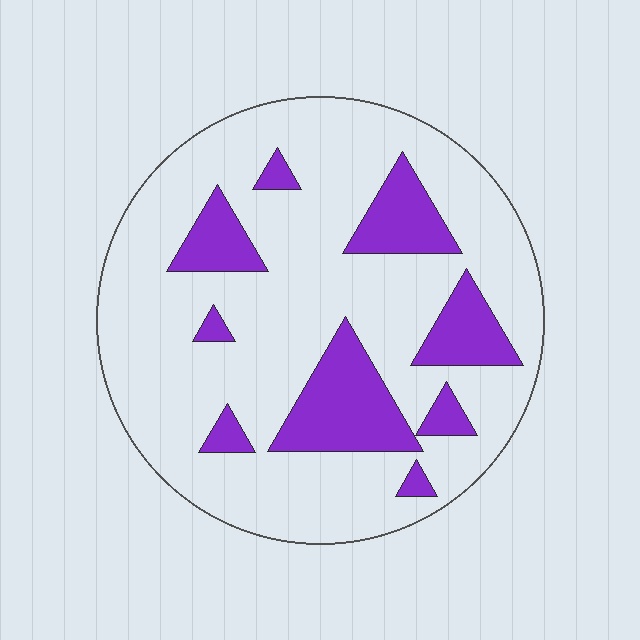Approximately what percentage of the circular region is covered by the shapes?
Approximately 20%.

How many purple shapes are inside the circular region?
9.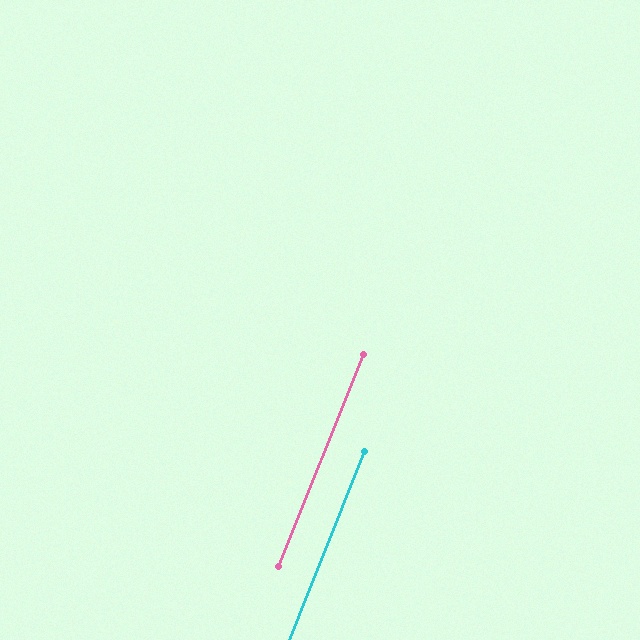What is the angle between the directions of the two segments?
Approximately 0 degrees.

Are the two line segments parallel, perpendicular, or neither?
Parallel — their directions differ by only 0.3°.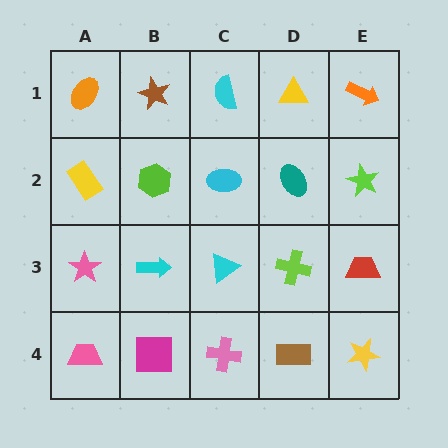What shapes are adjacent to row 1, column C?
A cyan ellipse (row 2, column C), a brown star (row 1, column B), a yellow triangle (row 1, column D).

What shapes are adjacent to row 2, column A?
An orange ellipse (row 1, column A), a pink star (row 3, column A), a lime hexagon (row 2, column B).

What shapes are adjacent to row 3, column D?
A teal ellipse (row 2, column D), a brown rectangle (row 4, column D), a cyan triangle (row 3, column C), a red trapezoid (row 3, column E).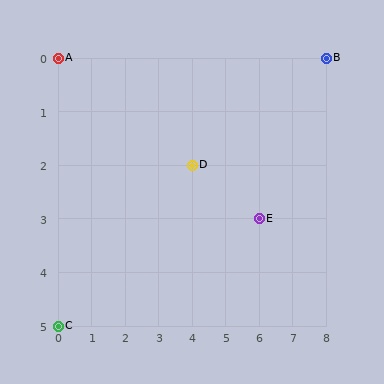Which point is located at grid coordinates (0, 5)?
Point C is at (0, 5).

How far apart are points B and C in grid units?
Points B and C are 8 columns and 5 rows apart (about 9.4 grid units diagonally).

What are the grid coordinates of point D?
Point D is at grid coordinates (4, 2).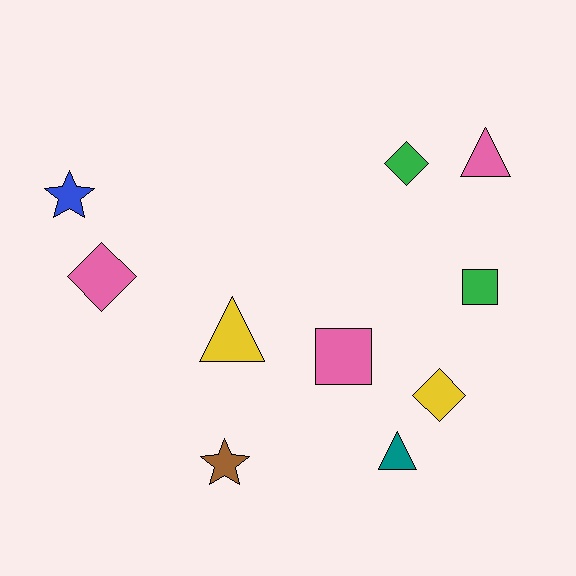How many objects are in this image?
There are 10 objects.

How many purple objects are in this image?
There are no purple objects.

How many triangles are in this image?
There are 3 triangles.